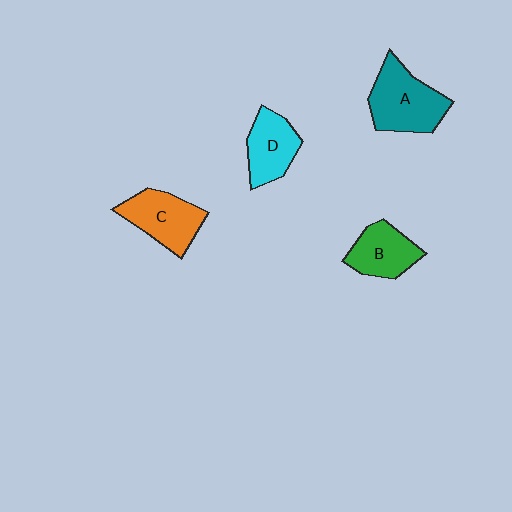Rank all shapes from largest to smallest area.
From largest to smallest: A (teal), C (orange), D (cyan), B (green).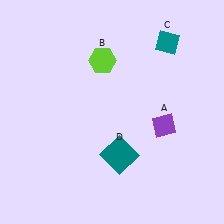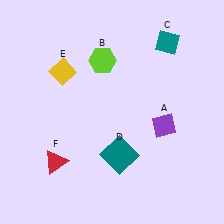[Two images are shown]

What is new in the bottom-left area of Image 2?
A red triangle (F) was added in the bottom-left area of Image 2.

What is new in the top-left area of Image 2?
A yellow diamond (E) was added in the top-left area of Image 2.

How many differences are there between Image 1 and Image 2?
There are 2 differences between the two images.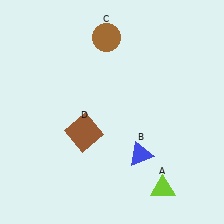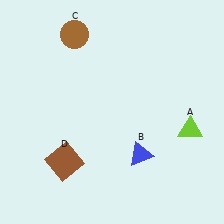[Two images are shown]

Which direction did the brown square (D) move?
The brown square (D) moved down.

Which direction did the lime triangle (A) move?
The lime triangle (A) moved up.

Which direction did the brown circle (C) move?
The brown circle (C) moved left.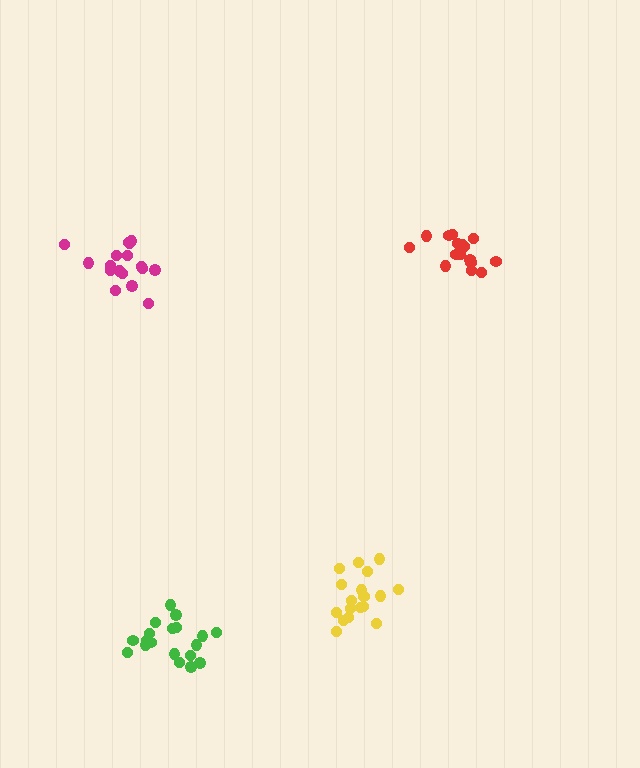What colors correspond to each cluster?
The clusters are colored: yellow, magenta, red, green.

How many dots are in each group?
Group 1: 18 dots, Group 2: 17 dots, Group 3: 16 dots, Group 4: 19 dots (70 total).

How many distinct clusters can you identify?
There are 4 distinct clusters.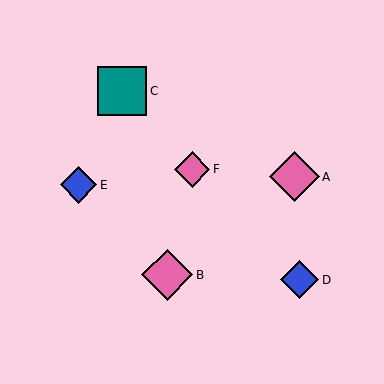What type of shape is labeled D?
Shape D is a blue diamond.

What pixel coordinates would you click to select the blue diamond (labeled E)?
Click at (78, 185) to select the blue diamond E.